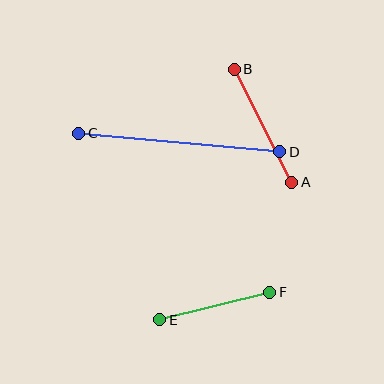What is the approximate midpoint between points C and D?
The midpoint is at approximately (179, 142) pixels.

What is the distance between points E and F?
The distance is approximately 113 pixels.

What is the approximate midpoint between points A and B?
The midpoint is at approximately (263, 126) pixels.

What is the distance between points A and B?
The distance is approximately 127 pixels.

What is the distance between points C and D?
The distance is approximately 202 pixels.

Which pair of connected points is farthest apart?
Points C and D are farthest apart.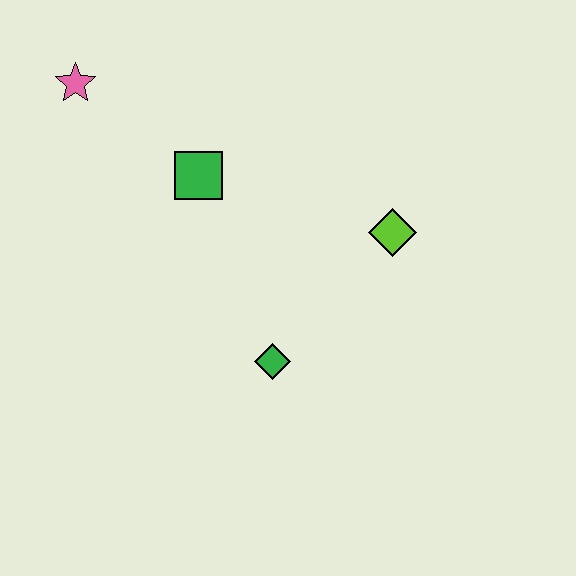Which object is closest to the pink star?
The green square is closest to the pink star.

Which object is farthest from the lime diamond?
The pink star is farthest from the lime diamond.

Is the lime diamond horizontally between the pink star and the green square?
No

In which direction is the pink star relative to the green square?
The pink star is to the left of the green square.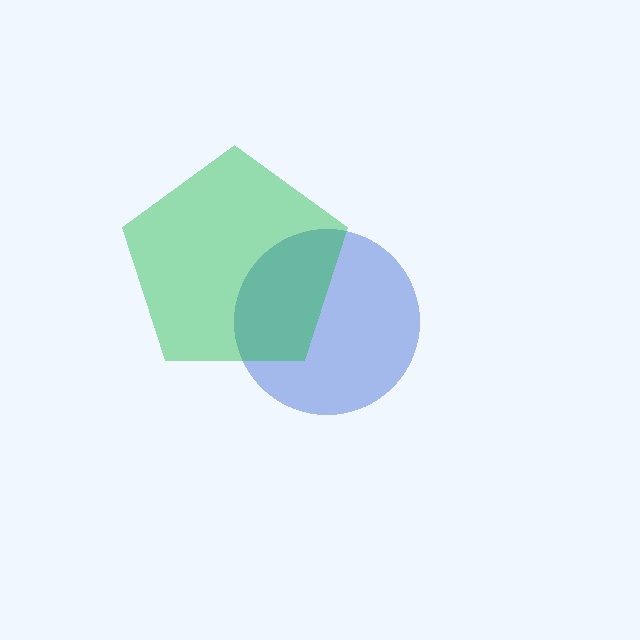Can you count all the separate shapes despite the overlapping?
Yes, there are 2 separate shapes.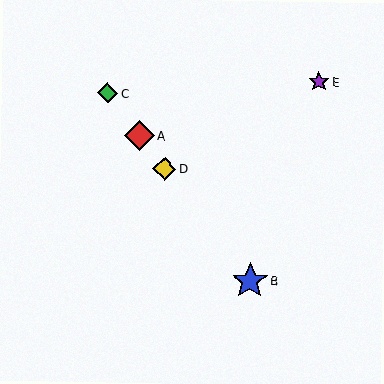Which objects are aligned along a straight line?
Objects A, B, C, D are aligned along a straight line.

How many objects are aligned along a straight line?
4 objects (A, B, C, D) are aligned along a straight line.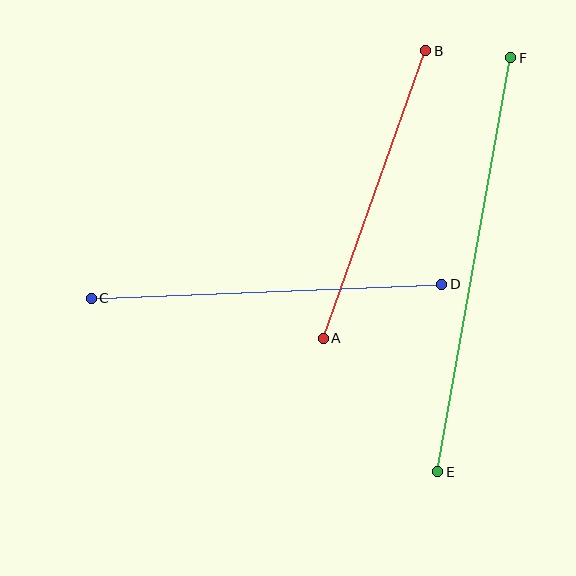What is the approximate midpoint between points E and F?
The midpoint is at approximately (474, 265) pixels.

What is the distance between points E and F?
The distance is approximately 421 pixels.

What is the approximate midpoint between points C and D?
The midpoint is at approximately (267, 291) pixels.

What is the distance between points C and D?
The distance is approximately 351 pixels.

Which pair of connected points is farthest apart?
Points E and F are farthest apart.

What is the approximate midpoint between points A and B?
The midpoint is at approximately (374, 194) pixels.